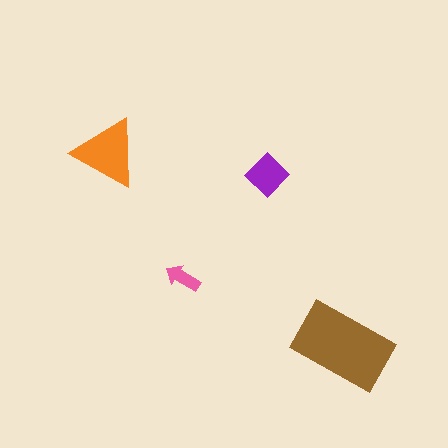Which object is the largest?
The brown rectangle.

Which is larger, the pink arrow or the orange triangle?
The orange triangle.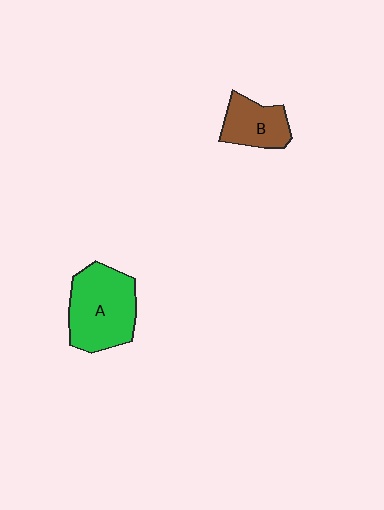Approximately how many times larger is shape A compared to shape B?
Approximately 1.8 times.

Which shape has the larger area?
Shape A (green).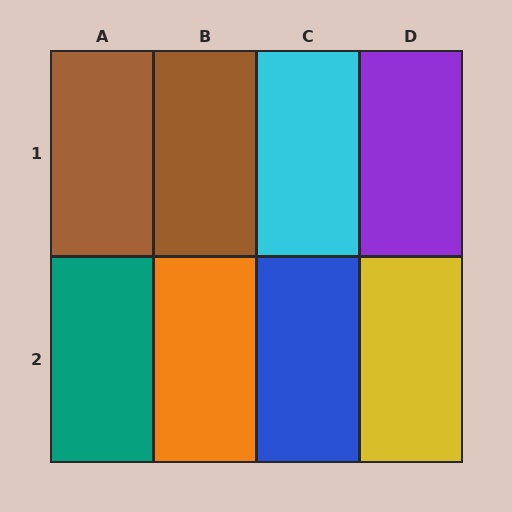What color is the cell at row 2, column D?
Yellow.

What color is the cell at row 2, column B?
Orange.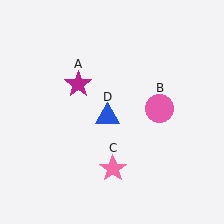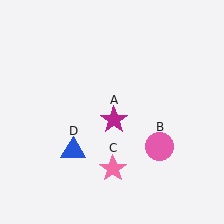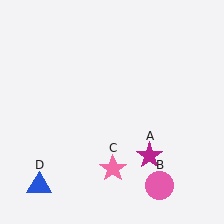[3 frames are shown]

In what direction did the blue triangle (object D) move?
The blue triangle (object D) moved down and to the left.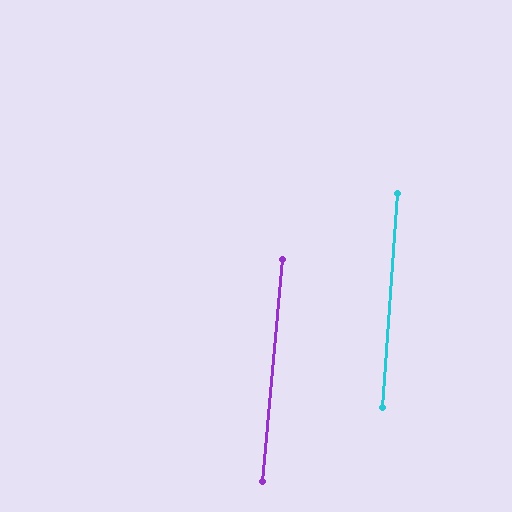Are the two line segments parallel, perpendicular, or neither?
Parallel — their directions differ by only 1.4°.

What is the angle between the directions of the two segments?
Approximately 1 degree.